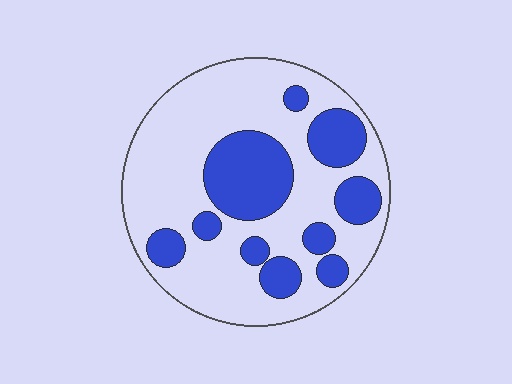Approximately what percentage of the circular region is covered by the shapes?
Approximately 30%.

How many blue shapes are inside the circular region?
10.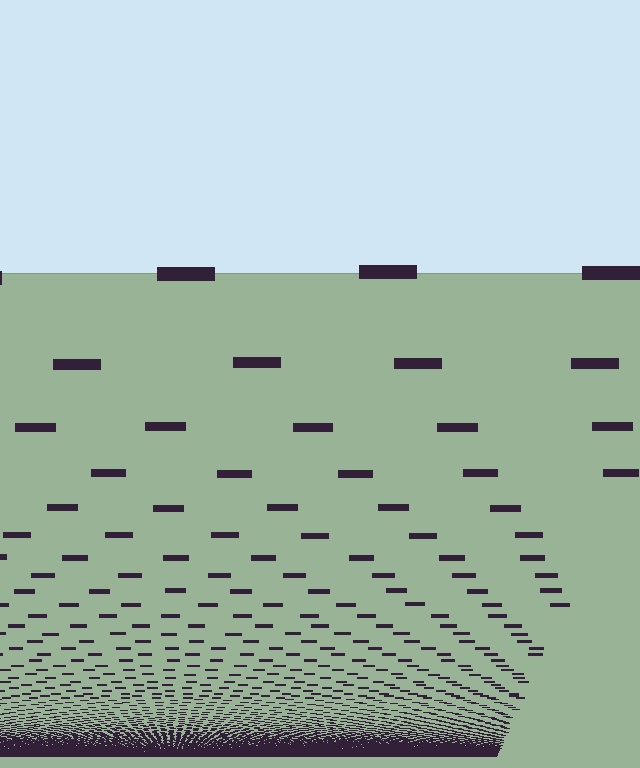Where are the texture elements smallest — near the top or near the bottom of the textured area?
Near the bottom.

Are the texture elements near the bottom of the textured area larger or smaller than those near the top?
Smaller. The gradient is inverted — elements near the bottom are smaller and denser.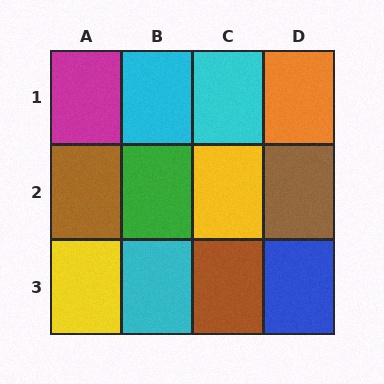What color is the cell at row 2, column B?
Green.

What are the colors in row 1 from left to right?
Magenta, cyan, cyan, orange.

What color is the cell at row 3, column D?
Blue.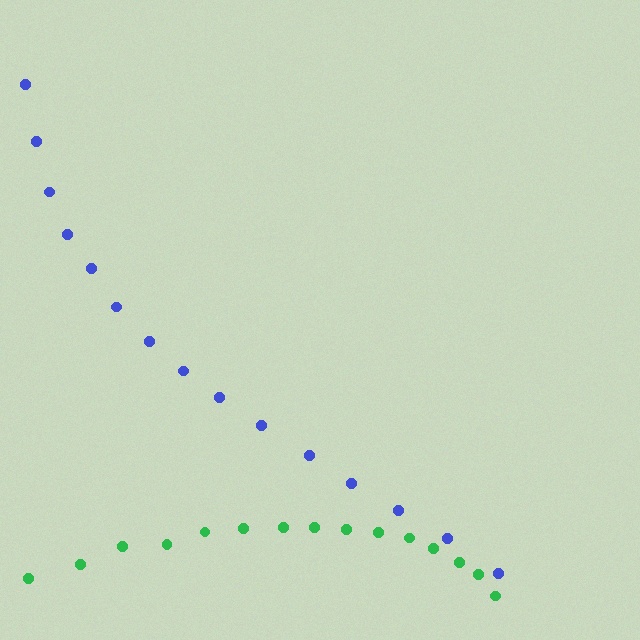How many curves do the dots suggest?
There are 2 distinct paths.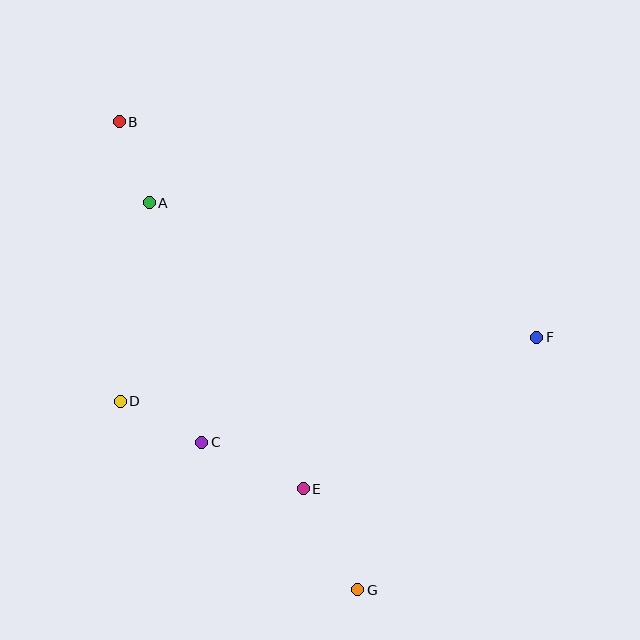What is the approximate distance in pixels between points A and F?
The distance between A and F is approximately 410 pixels.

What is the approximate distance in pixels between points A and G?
The distance between A and G is approximately 439 pixels.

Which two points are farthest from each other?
Points B and G are farthest from each other.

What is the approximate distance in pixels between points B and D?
The distance between B and D is approximately 280 pixels.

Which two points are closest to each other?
Points A and B are closest to each other.